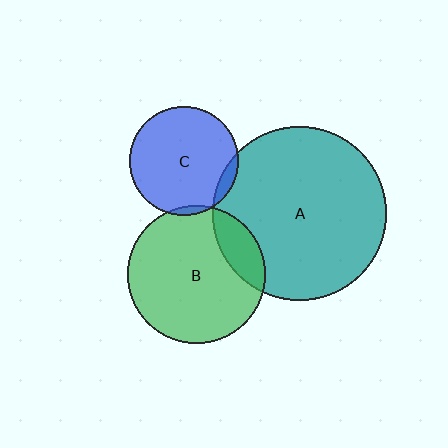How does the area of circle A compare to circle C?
Approximately 2.5 times.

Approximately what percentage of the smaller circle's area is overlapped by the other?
Approximately 5%.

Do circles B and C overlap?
Yes.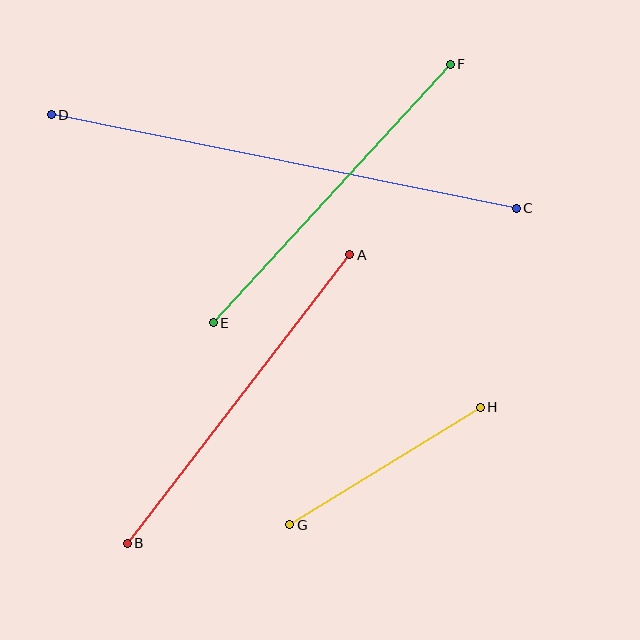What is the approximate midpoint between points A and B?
The midpoint is at approximately (238, 399) pixels.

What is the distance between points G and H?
The distance is approximately 224 pixels.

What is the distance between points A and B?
The distance is approximately 364 pixels.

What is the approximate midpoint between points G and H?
The midpoint is at approximately (385, 466) pixels.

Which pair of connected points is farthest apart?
Points C and D are farthest apart.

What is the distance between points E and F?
The distance is approximately 351 pixels.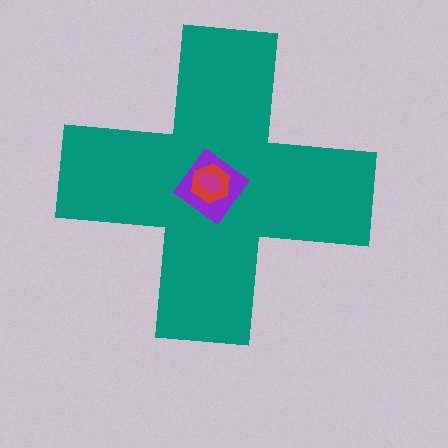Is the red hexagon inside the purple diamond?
Yes.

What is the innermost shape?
The magenta ellipse.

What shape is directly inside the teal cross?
The purple diamond.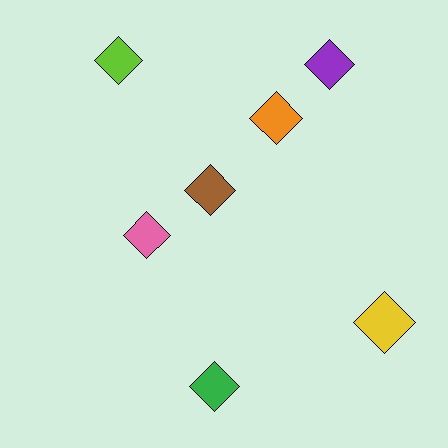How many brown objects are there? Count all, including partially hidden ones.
There is 1 brown object.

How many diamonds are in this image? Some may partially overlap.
There are 7 diamonds.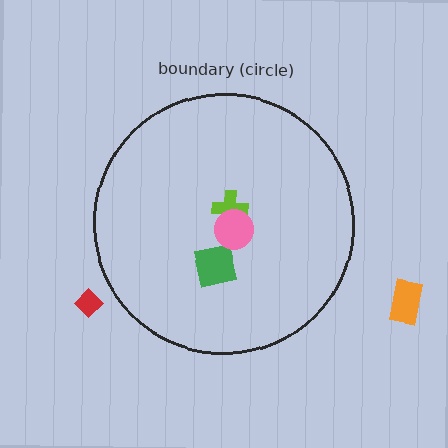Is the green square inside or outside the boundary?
Inside.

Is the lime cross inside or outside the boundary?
Inside.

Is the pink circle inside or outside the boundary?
Inside.